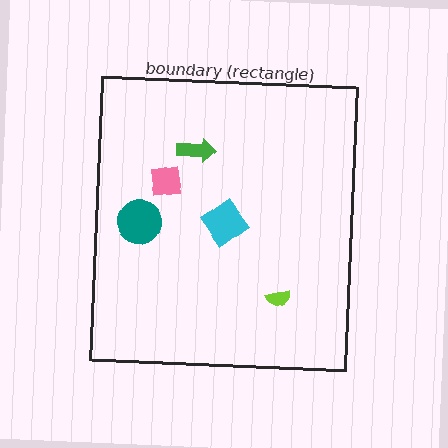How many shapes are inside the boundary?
5 inside, 0 outside.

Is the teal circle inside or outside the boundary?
Inside.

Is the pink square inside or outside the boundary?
Inside.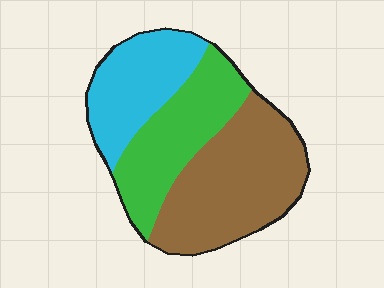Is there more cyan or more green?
Green.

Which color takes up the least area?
Cyan, at roughly 25%.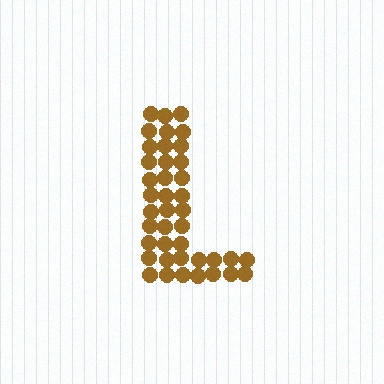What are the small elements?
The small elements are circles.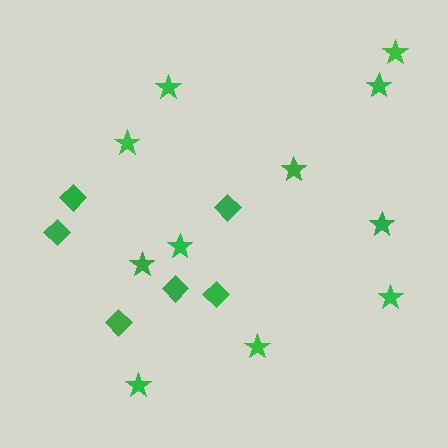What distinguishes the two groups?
There are 2 groups: one group of stars (11) and one group of diamonds (6).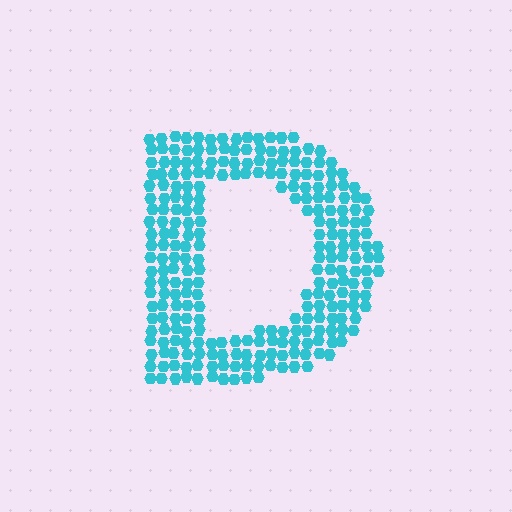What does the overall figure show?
The overall figure shows the letter D.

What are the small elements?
The small elements are hexagons.